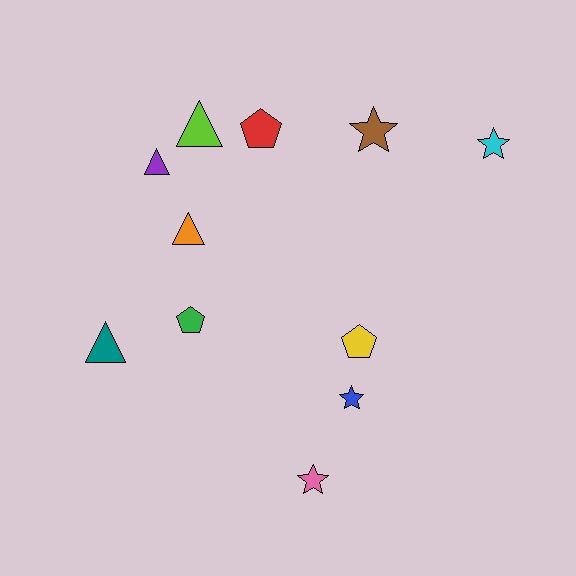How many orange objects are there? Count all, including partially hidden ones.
There is 1 orange object.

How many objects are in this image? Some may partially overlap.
There are 11 objects.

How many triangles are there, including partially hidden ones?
There are 4 triangles.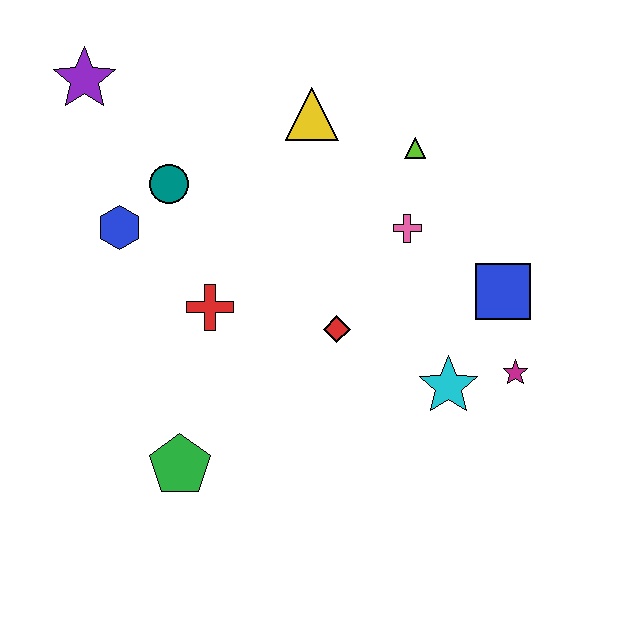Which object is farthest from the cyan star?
The purple star is farthest from the cyan star.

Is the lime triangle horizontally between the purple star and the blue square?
Yes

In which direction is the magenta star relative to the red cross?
The magenta star is to the right of the red cross.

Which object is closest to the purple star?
The teal circle is closest to the purple star.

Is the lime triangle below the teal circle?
No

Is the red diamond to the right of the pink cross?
No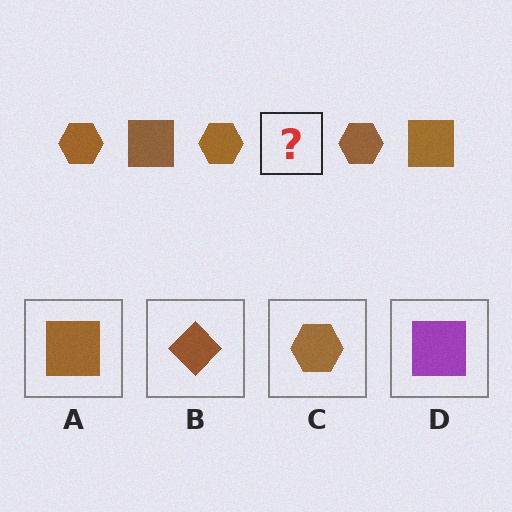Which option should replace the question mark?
Option A.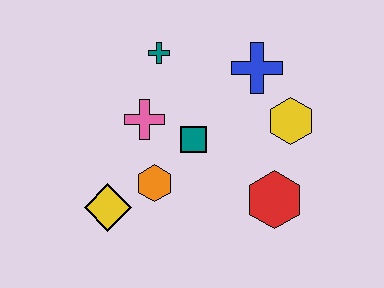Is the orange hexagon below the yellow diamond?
No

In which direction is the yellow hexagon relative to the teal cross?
The yellow hexagon is to the right of the teal cross.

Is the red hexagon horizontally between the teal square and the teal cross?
No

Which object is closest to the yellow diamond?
The orange hexagon is closest to the yellow diamond.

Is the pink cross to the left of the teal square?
Yes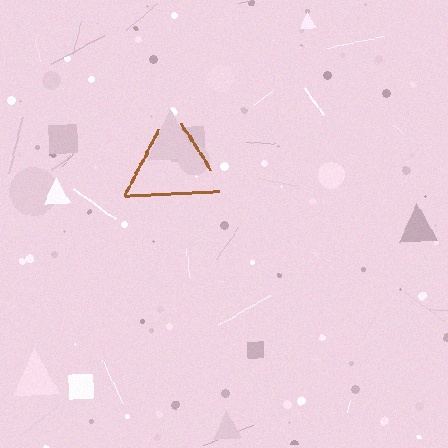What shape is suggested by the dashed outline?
The dashed outline suggests a triangle.